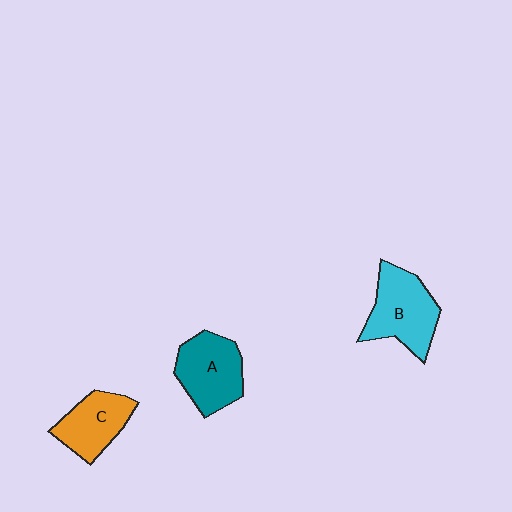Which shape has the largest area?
Shape B (cyan).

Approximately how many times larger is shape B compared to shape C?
Approximately 1.3 times.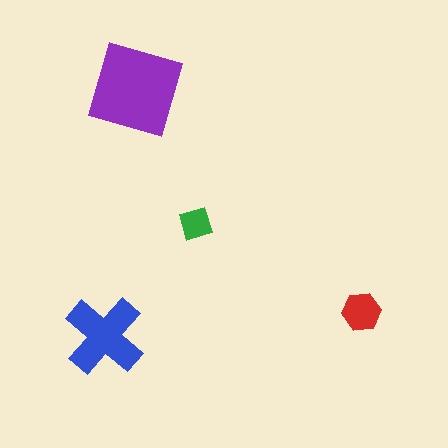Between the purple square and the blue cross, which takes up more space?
The purple square.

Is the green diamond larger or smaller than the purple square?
Smaller.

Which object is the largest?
The purple square.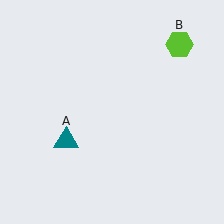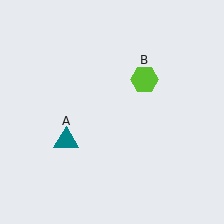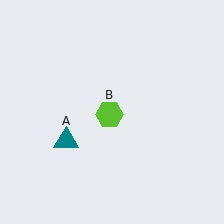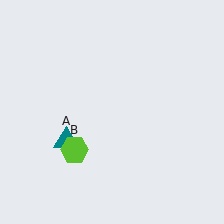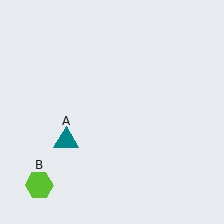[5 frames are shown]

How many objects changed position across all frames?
1 object changed position: lime hexagon (object B).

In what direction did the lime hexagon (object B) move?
The lime hexagon (object B) moved down and to the left.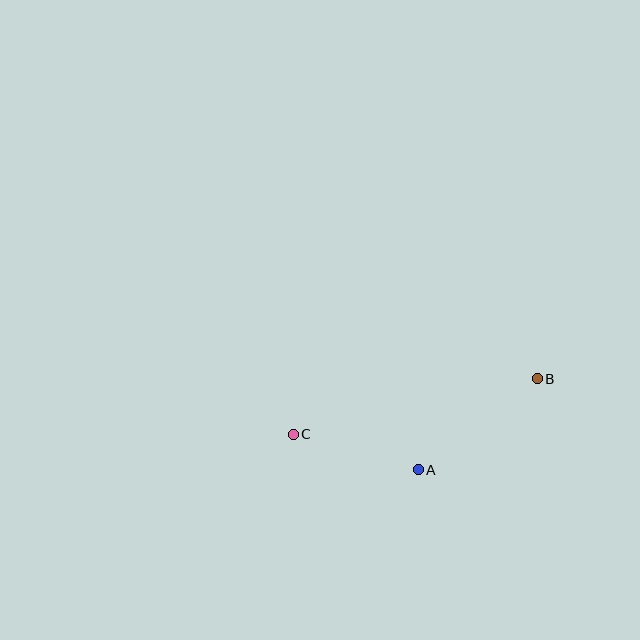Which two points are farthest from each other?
Points B and C are farthest from each other.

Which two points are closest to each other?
Points A and C are closest to each other.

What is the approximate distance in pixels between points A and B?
The distance between A and B is approximately 150 pixels.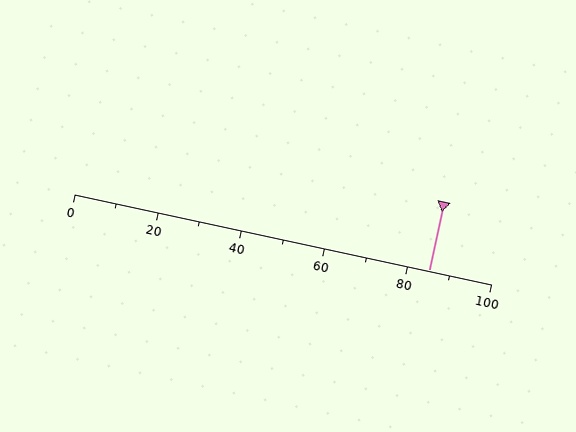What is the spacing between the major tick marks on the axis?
The major ticks are spaced 20 apart.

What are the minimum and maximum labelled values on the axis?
The axis runs from 0 to 100.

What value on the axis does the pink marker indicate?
The marker indicates approximately 85.